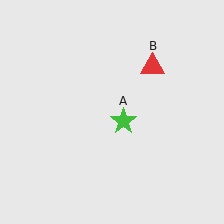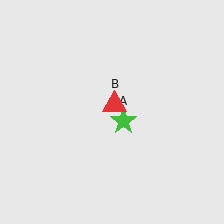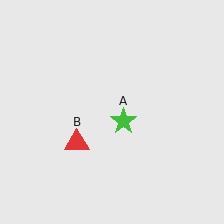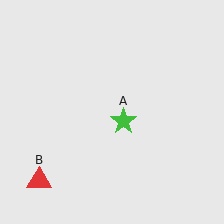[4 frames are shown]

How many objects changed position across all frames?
1 object changed position: red triangle (object B).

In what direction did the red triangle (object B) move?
The red triangle (object B) moved down and to the left.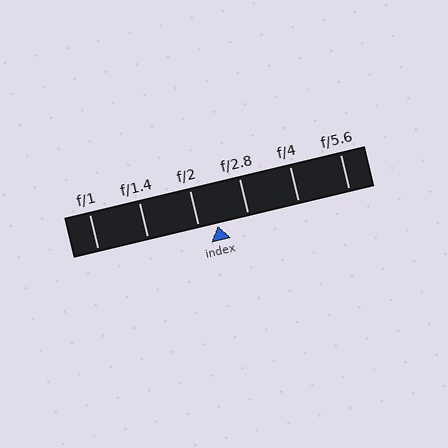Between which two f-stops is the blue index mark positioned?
The index mark is between f/2 and f/2.8.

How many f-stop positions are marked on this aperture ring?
There are 6 f-stop positions marked.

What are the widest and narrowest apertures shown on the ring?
The widest aperture shown is f/1 and the narrowest is f/5.6.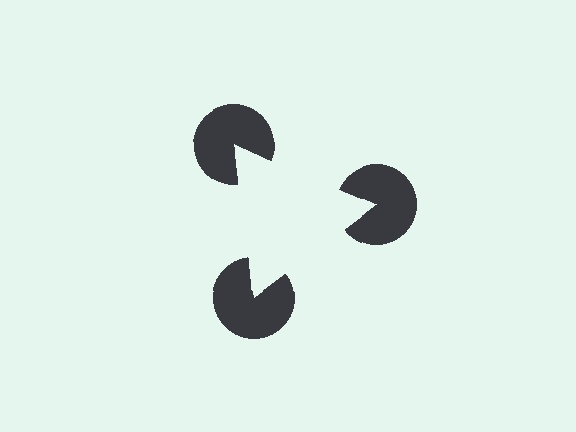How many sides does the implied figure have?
3 sides.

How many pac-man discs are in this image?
There are 3 — one at each vertex of the illusory triangle.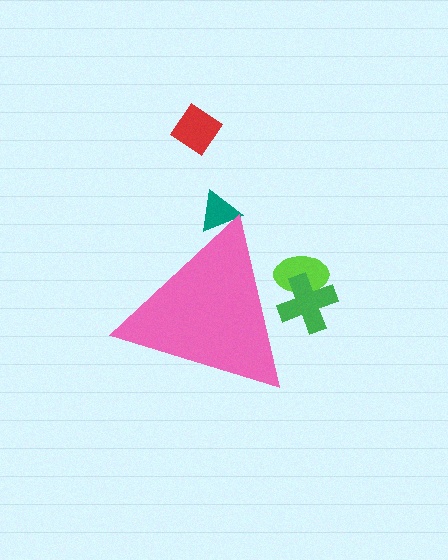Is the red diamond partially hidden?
No, the red diamond is fully visible.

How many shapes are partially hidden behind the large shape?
3 shapes are partially hidden.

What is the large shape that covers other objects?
A pink triangle.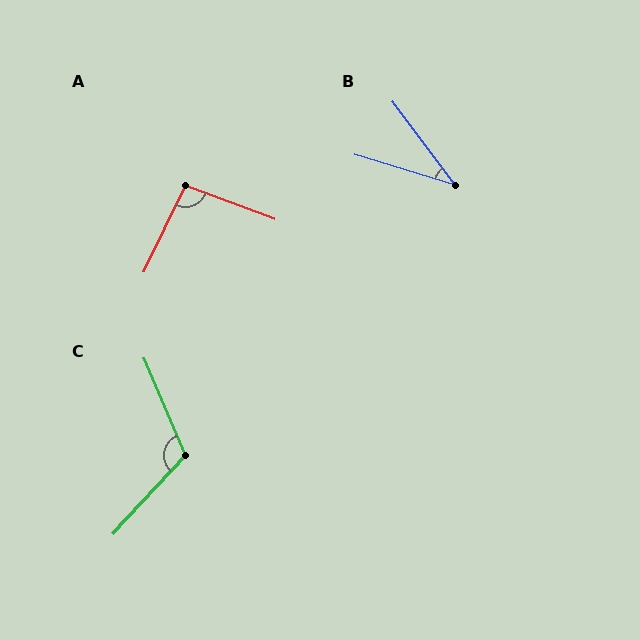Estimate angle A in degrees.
Approximately 95 degrees.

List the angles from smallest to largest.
B (36°), A (95°), C (114°).